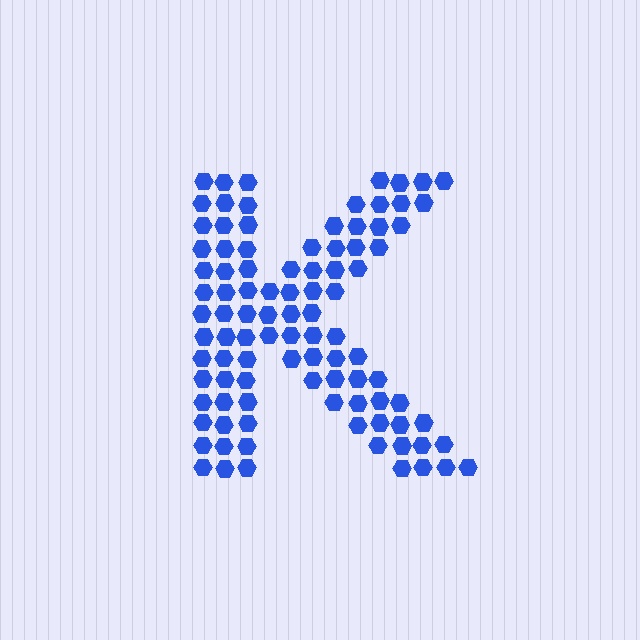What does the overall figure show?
The overall figure shows the letter K.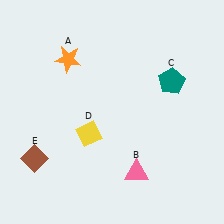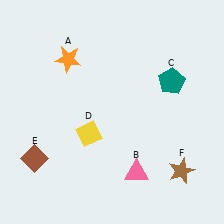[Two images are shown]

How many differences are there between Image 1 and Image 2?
There is 1 difference between the two images.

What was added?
A brown star (F) was added in Image 2.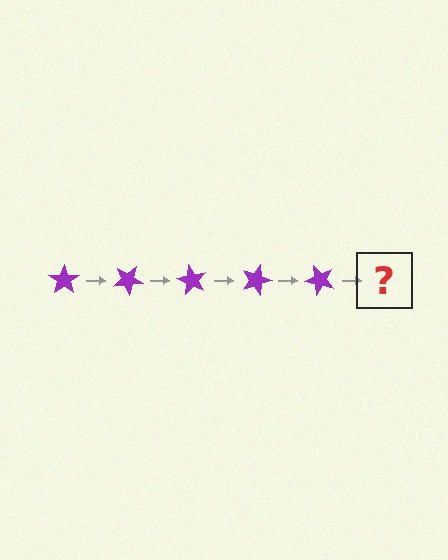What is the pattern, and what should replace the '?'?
The pattern is that the star rotates 30 degrees each step. The '?' should be a purple star rotated 150 degrees.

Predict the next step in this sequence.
The next step is a purple star rotated 150 degrees.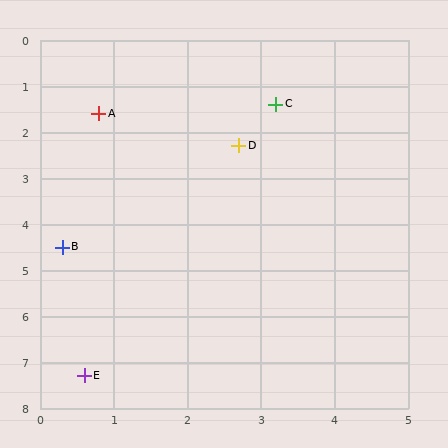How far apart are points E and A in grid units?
Points E and A are about 5.7 grid units apart.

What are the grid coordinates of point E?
Point E is at approximately (0.6, 7.3).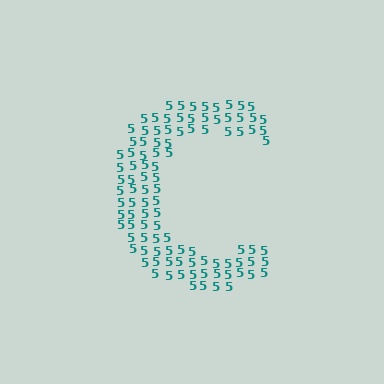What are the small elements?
The small elements are digit 5's.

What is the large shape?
The large shape is the letter C.